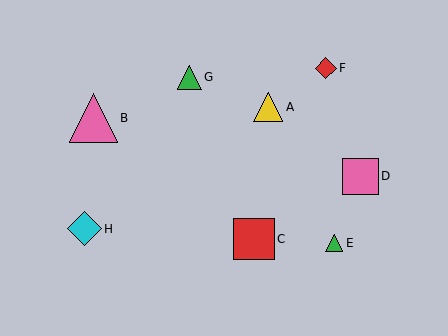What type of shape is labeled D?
Shape D is a pink square.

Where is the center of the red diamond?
The center of the red diamond is at (326, 68).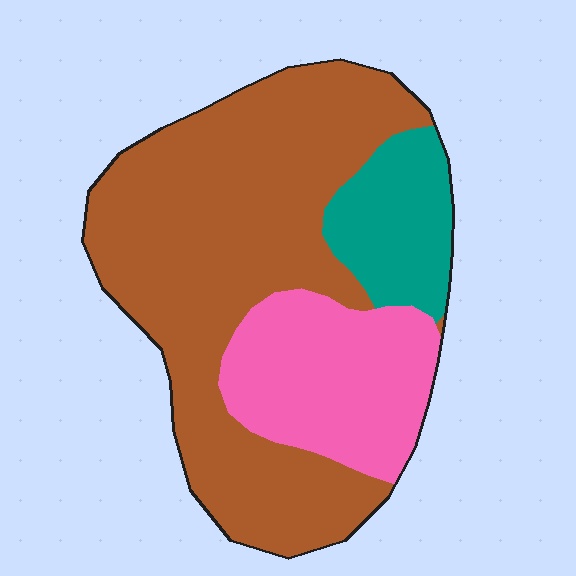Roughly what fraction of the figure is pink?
Pink takes up about one quarter (1/4) of the figure.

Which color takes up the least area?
Teal, at roughly 15%.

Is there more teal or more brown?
Brown.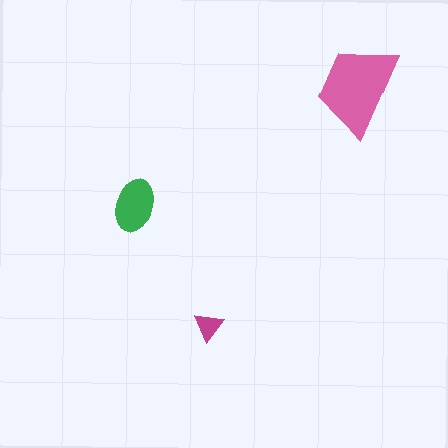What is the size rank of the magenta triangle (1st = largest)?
3rd.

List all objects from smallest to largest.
The magenta triangle, the green ellipse, the pink trapezoid.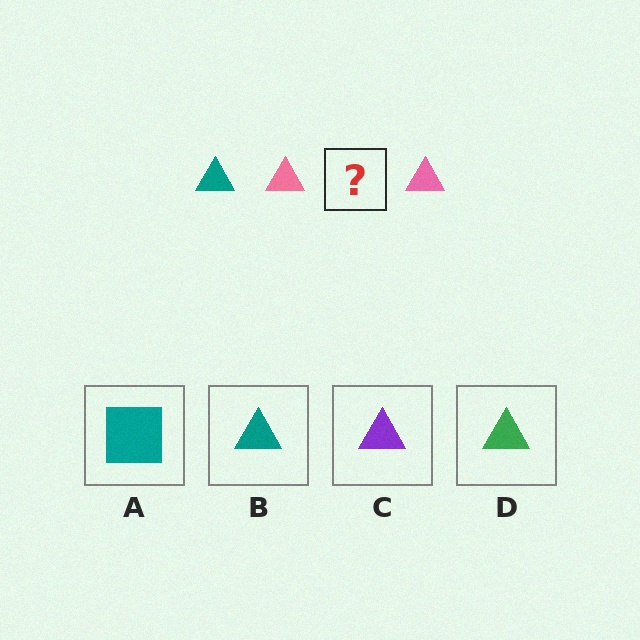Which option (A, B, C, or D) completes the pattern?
B.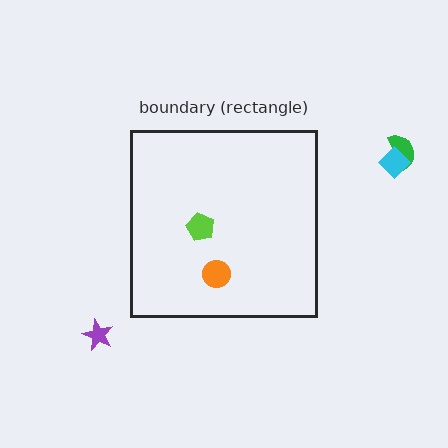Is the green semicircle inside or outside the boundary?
Outside.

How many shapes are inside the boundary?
2 inside, 3 outside.